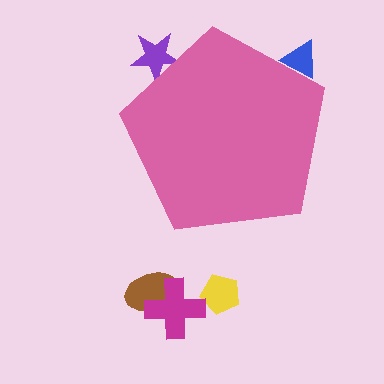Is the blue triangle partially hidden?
Yes, the blue triangle is partially hidden behind the pink pentagon.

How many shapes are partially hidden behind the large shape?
2 shapes are partially hidden.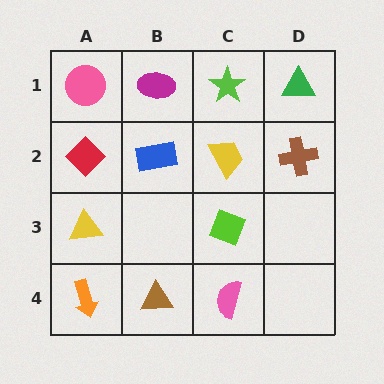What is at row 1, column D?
A green triangle.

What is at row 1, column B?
A magenta ellipse.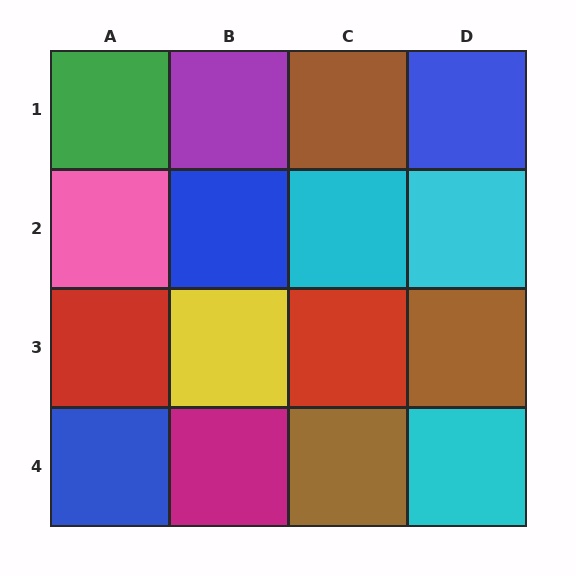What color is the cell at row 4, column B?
Magenta.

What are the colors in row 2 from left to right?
Pink, blue, cyan, cyan.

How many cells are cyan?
3 cells are cyan.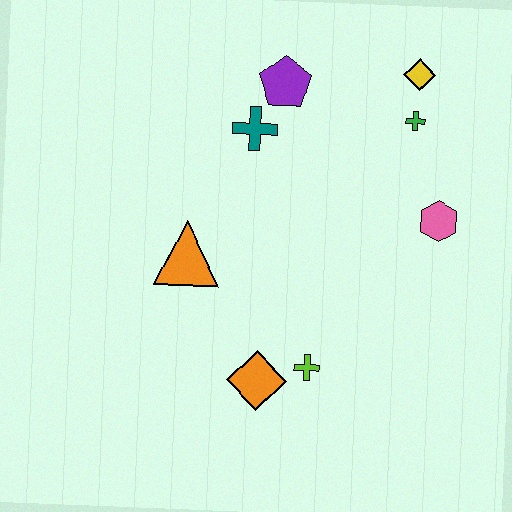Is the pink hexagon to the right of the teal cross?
Yes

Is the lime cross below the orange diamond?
No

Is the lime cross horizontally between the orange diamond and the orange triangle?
No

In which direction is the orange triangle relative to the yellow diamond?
The orange triangle is to the left of the yellow diamond.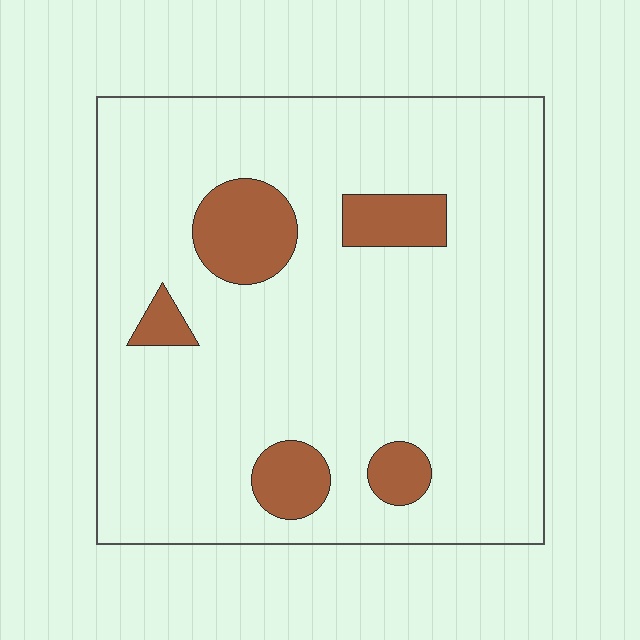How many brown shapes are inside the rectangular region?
5.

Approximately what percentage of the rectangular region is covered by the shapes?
Approximately 10%.